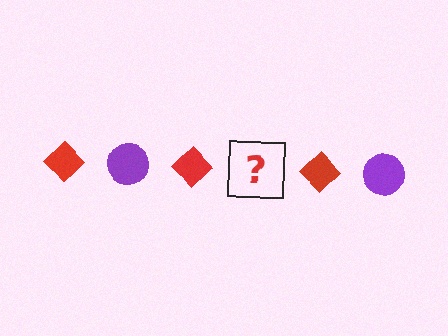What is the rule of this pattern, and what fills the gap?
The rule is that the pattern alternates between red diamond and purple circle. The gap should be filled with a purple circle.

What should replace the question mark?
The question mark should be replaced with a purple circle.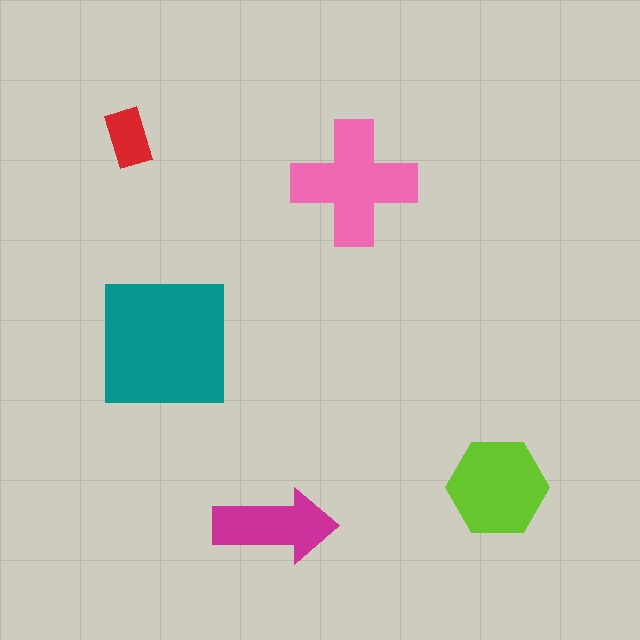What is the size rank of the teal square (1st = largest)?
1st.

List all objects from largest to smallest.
The teal square, the pink cross, the lime hexagon, the magenta arrow, the red rectangle.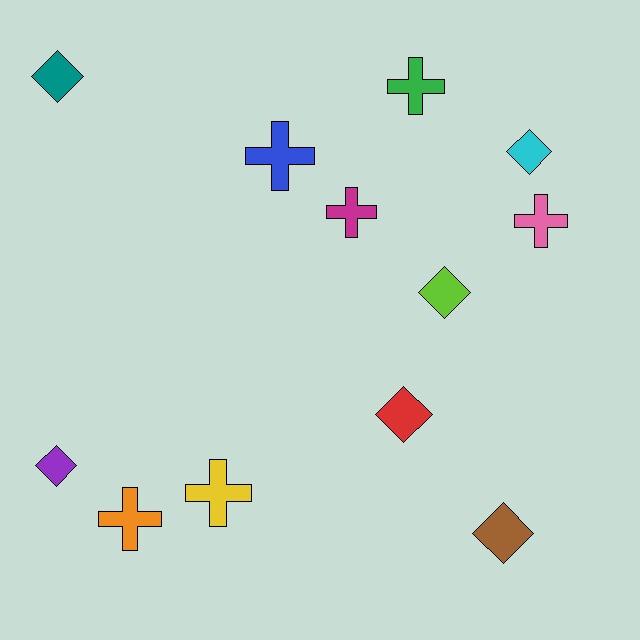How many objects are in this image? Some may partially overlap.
There are 12 objects.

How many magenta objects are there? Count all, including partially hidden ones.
There is 1 magenta object.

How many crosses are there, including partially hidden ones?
There are 6 crosses.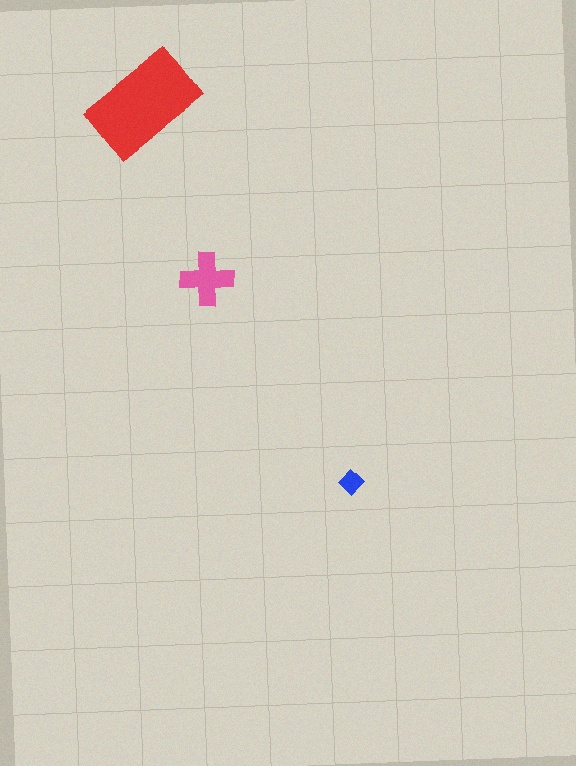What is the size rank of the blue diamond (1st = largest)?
3rd.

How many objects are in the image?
There are 3 objects in the image.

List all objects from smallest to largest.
The blue diamond, the pink cross, the red rectangle.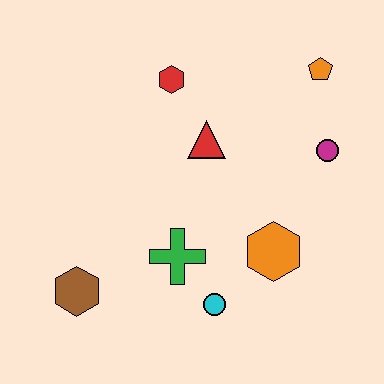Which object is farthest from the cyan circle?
The orange pentagon is farthest from the cyan circle.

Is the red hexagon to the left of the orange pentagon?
Yes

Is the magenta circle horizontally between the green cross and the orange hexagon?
No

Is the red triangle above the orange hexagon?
Yes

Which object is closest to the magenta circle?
The orange pentagon is closest to the magenta circle.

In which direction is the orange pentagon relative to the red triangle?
The orange pentagon is to the right of the red triangle.